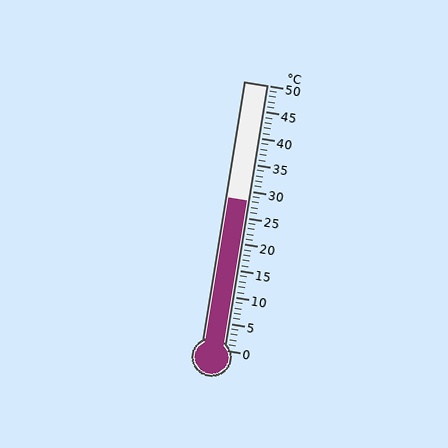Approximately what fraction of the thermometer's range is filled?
The thermometer is filled to approximately 55% of its range.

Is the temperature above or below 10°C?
The temperature is above 10°C.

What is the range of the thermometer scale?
The thermometer scale ranges from 0°C to 50°C.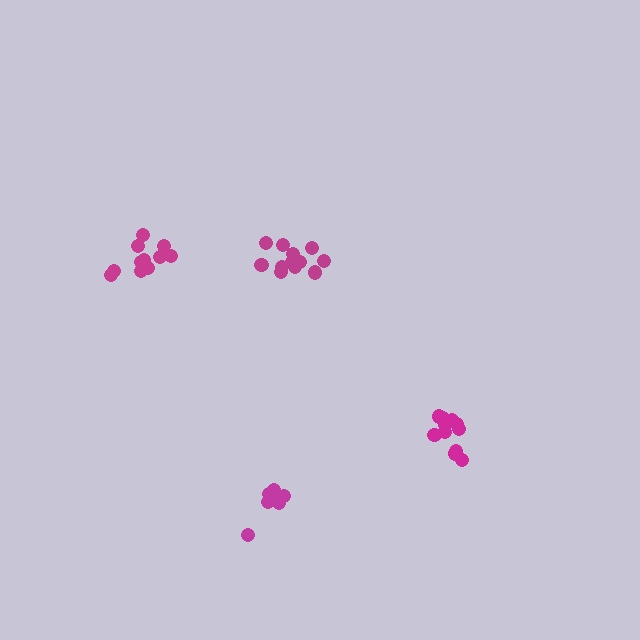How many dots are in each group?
Group 1: 12 dots, Group 2: 8 dots, Group 3: 11 dots, Group 4: 11 dots (42 total).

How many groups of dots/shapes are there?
There are 4 groups.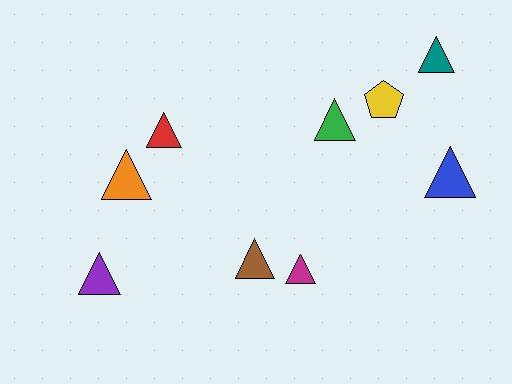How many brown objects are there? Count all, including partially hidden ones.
There is 1 brown object.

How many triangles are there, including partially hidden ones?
There are 8 triangles.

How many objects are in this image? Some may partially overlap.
There are 9 objects.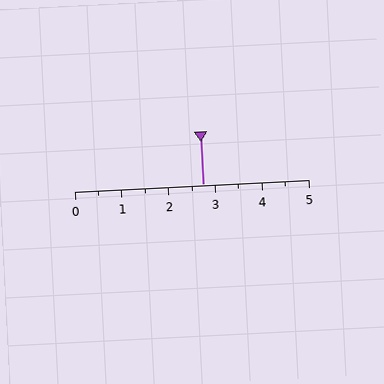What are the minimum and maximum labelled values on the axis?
The axis runs from 0 to 5.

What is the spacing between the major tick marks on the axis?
The major ticks are spaced 1 apart.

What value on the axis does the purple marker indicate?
The marker indicates approximately 2.8.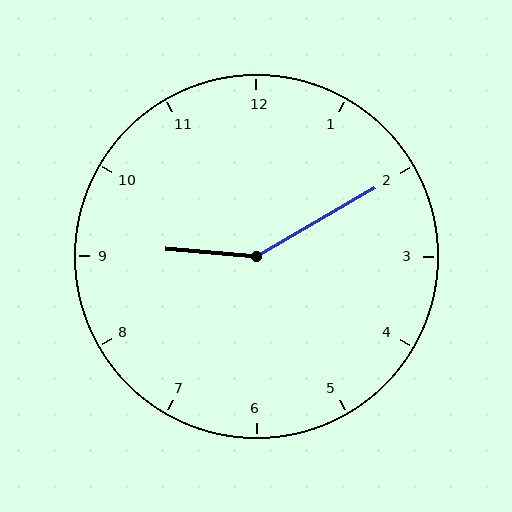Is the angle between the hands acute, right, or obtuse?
It is obtuse.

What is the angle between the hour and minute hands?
Approximately 145 degrees.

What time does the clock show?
9:10.